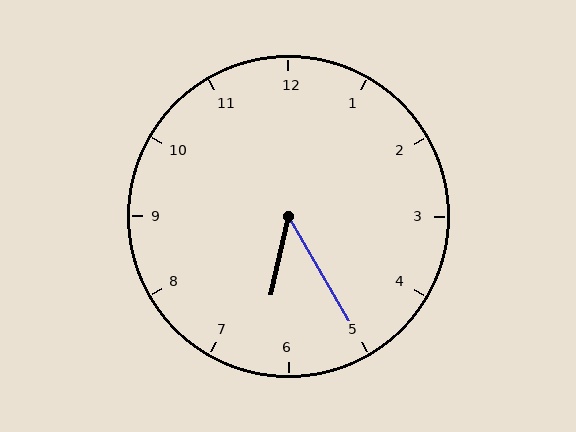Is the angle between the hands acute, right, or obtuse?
It is acute.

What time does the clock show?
6:25.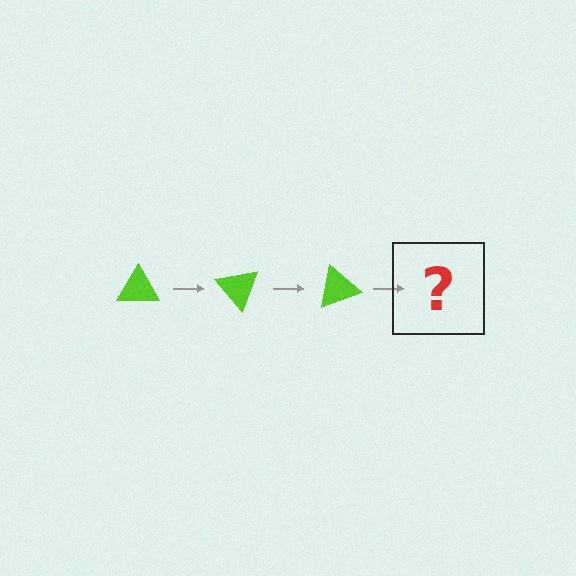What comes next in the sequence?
The next element should be a lime triangle rotated 150 degrees.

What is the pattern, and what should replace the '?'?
The pattern is that the triangle rotates 50 degrees each step. The '?' should be a lime triangle rotated 150 degrees.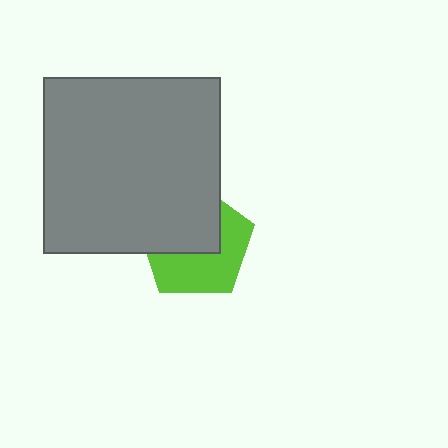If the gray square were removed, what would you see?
You would see the complete lime pentagon.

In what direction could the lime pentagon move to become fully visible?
The lime pentagon could move toward the lower-right. That would shift it out from behind the gray square entirely.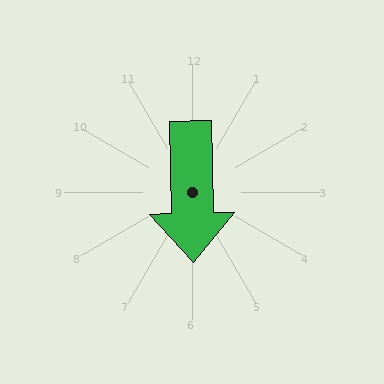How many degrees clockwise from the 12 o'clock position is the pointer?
Approximately 179 degrees.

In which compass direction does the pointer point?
South.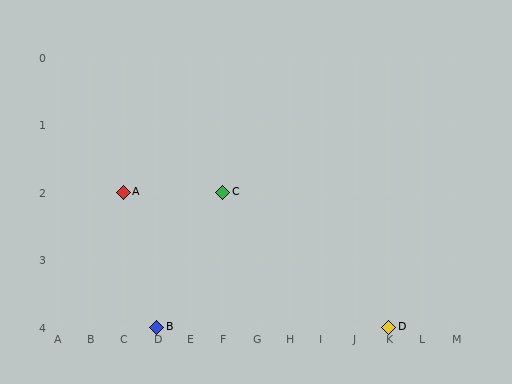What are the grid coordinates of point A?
Point A is at grid coordinates (C, 2).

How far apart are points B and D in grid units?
Points B and D are 7 columns apart.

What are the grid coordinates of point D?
Point D is at grid coordinates (K, 4).